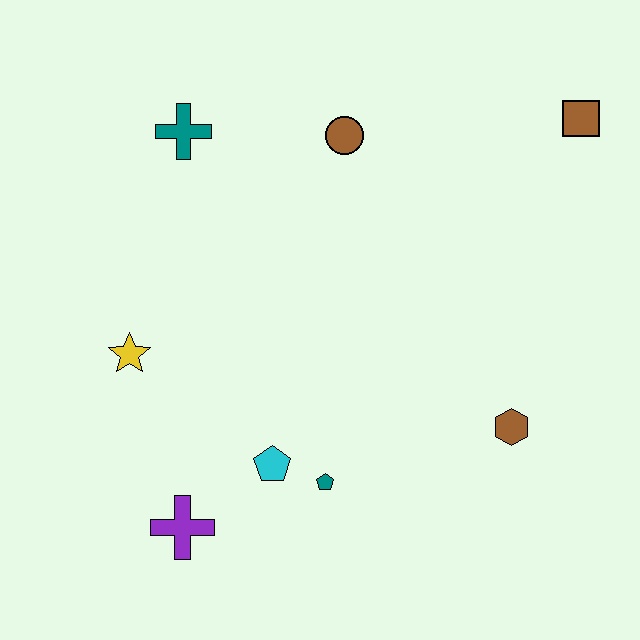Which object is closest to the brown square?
The brown circle is closest to the brown square.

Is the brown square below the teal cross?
No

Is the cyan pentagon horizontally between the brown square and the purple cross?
Yes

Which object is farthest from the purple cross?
The brown square is farthest from the purple cross.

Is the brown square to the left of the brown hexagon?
No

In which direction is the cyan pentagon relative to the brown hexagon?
The cyan pentagon is to the left of the brown hexagon.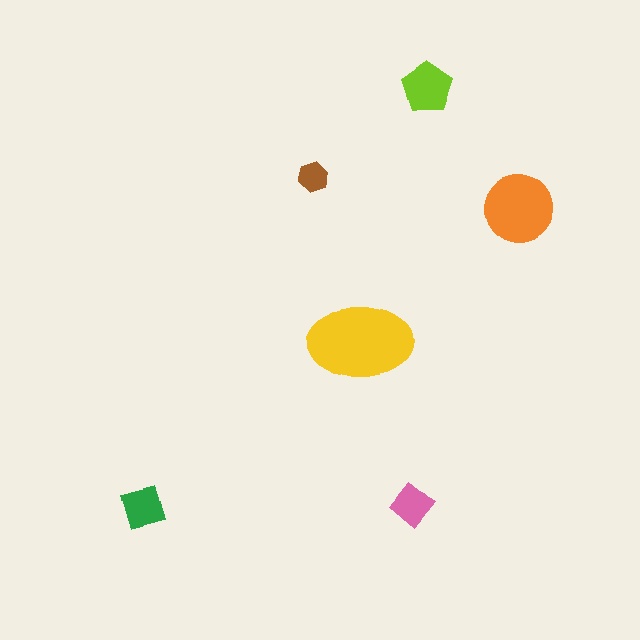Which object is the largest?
The yellow ellipse.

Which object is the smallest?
The brown hexagon.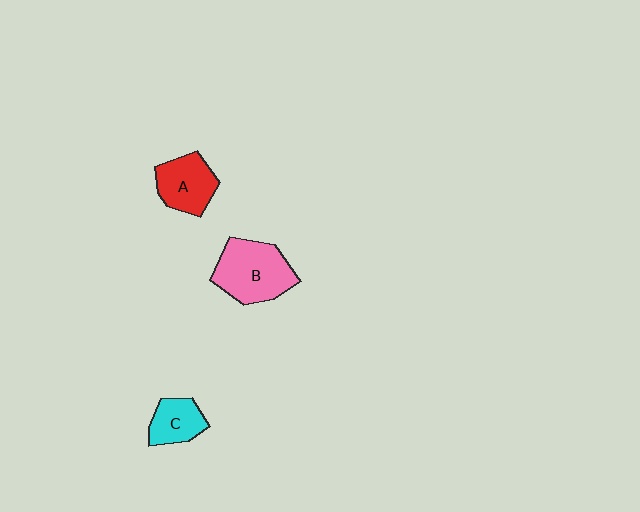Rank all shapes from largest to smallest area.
From largest to smallest: B (pink), A (red), C (cyan).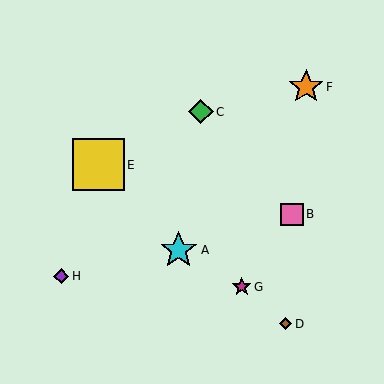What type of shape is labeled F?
Shape F is an orange star.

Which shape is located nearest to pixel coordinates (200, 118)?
The green diamond (labeled C) at (201, 112) is nearest to that location.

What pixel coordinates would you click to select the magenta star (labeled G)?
Click at (242, 287) to select the magenta star G.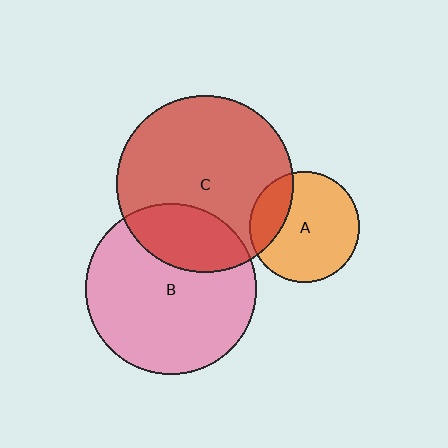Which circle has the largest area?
Circle C (red).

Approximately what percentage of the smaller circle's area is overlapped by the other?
Approximately 25%.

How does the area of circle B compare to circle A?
Approximately 2.4 times.